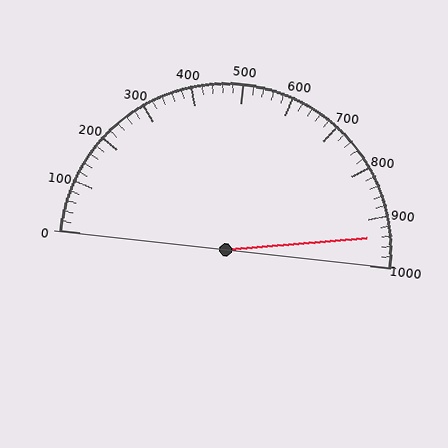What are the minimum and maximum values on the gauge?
The gauge ranges from 0 to 1000.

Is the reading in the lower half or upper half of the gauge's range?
The reading is in the upper half of the range (0 to 1000).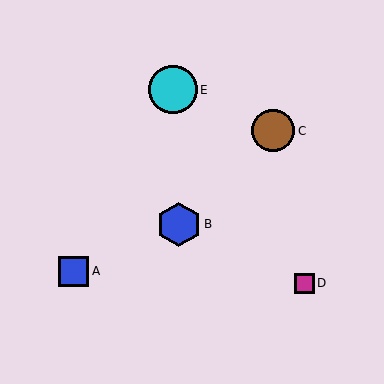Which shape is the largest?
The cyan circle (labeled E) is the largest.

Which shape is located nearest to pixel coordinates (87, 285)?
The blue square (labeled A) at (74, 271) is nearest to that location.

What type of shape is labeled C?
Shape C is a brown circle.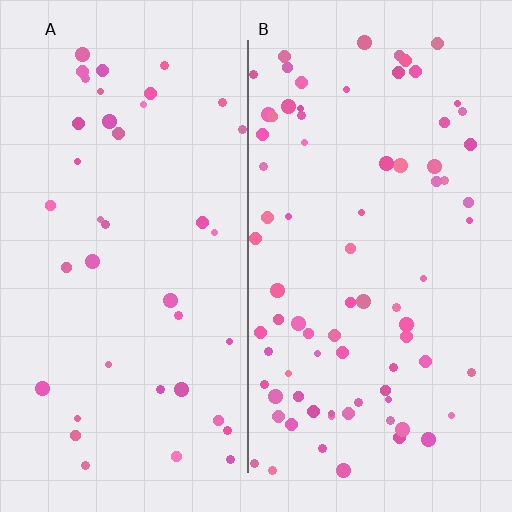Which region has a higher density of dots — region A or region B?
B (the right).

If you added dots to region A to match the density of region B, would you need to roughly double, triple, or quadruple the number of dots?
Approximately double.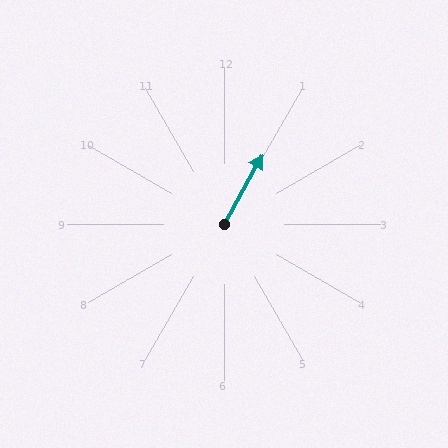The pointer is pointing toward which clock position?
Roughly 1 o'clock.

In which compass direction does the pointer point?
Northeast.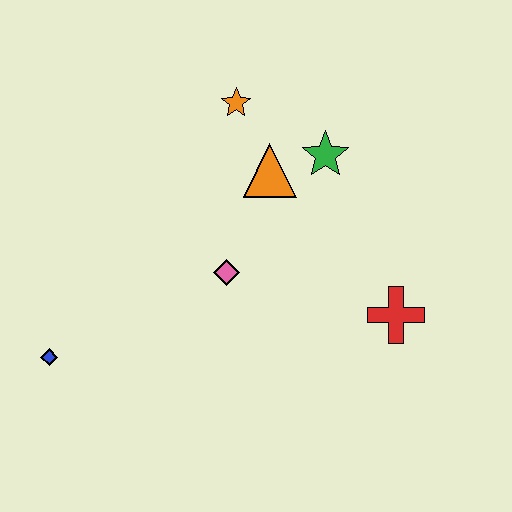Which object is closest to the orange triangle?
The green star is closest to the orange triangle.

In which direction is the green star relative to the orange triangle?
The green star is to the right of the orange triangle.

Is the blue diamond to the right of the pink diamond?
No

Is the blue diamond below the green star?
Yes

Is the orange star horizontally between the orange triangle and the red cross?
No